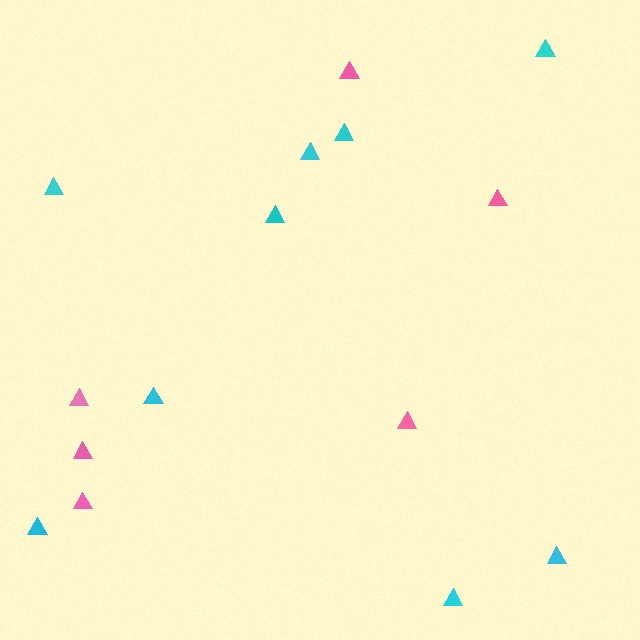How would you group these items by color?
There are 2 groups: one group of cyan triangles (9) and one group of pink triangles (6).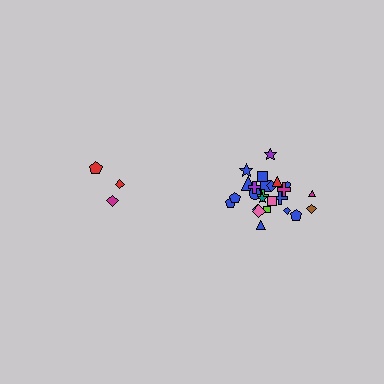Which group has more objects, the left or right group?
The right group.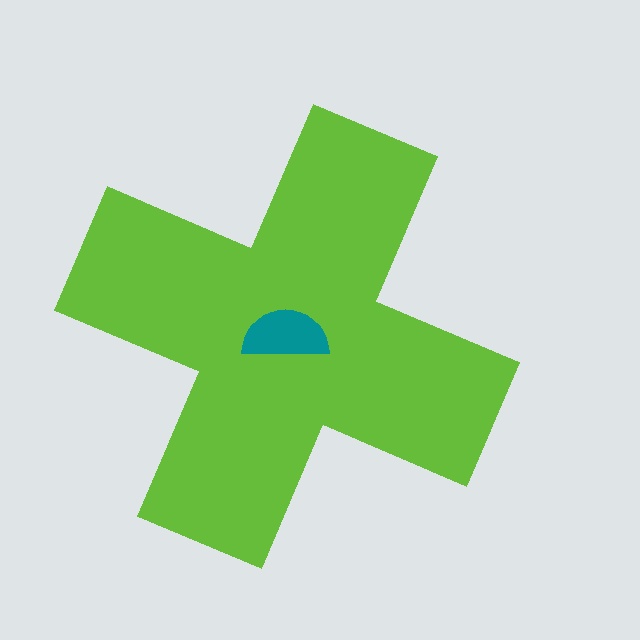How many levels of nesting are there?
2.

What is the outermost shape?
The lime cross.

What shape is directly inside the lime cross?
The teal semicircle.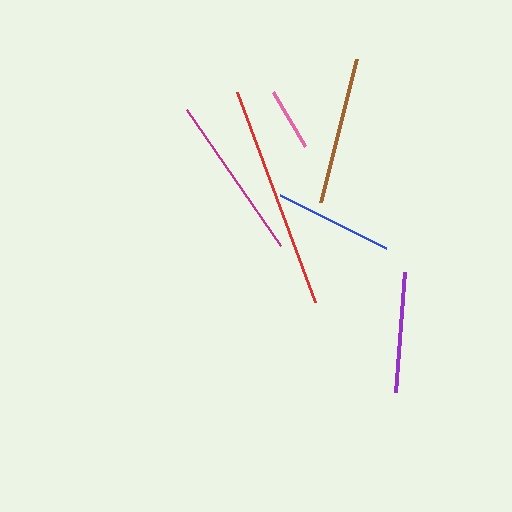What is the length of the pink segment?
The pink segment is approximately 63 pixels long.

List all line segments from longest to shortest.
From longest to shortest: red, magenta, brown, purple, blue, pink.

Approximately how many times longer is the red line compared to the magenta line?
The red line is approximately 1.4 times the length of the magenta line.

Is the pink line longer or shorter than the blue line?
The blue line is longer than the pink line.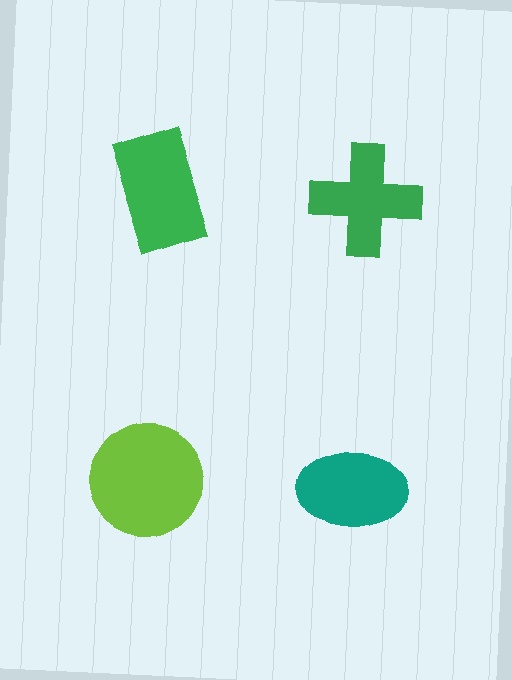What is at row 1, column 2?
A green cross.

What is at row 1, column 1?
A green rectangle.